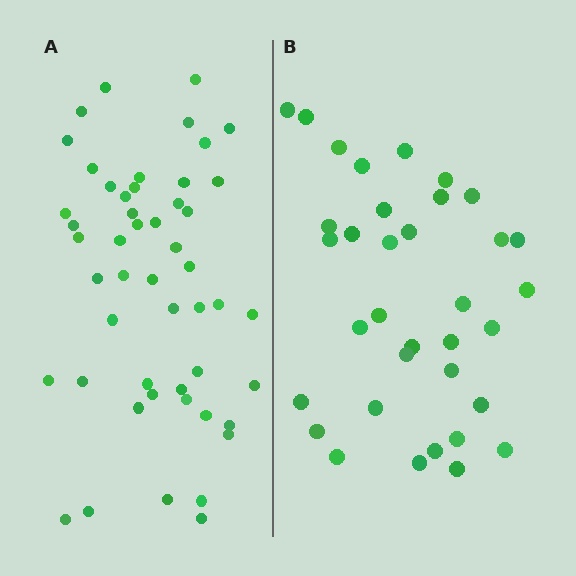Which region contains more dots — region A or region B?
Region A (the left region) has more dots.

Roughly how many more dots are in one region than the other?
Region A has approximately 15 more dots than region B.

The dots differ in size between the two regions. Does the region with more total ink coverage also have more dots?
No. Region B has more total ink coverage because its dots are larger, but region A actually contains more individual dots. Total area can be misleading — the number of items is what matters here.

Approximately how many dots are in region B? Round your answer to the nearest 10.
About 40 dots. (The exact count is 35, which rounds to 40.)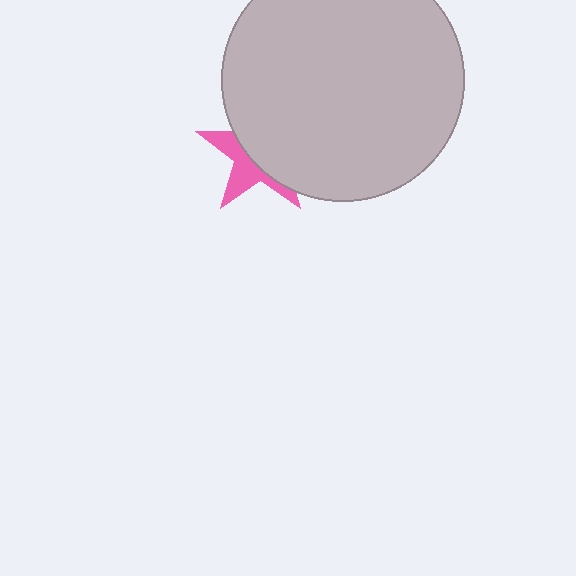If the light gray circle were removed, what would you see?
You would see the complete pink star.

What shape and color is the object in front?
The object in front is a light gray circle.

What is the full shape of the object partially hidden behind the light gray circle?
The partially hidden object is a pink star.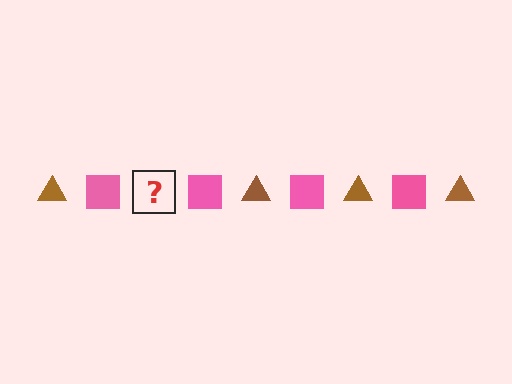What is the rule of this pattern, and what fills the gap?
The rule is that the pattern alternates between brown triangle and pink square. The gap should be filled with a brown triangle.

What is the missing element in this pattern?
The missing element is a brown triangle.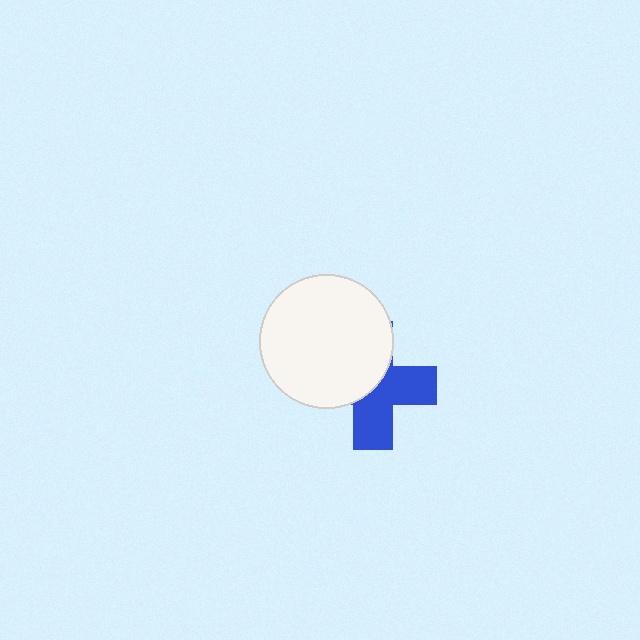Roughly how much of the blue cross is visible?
About half of it is visible (roughly 50%).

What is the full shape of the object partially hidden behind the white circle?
The partially hidden object is a blue cross.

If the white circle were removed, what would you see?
You would see the complete blue cross.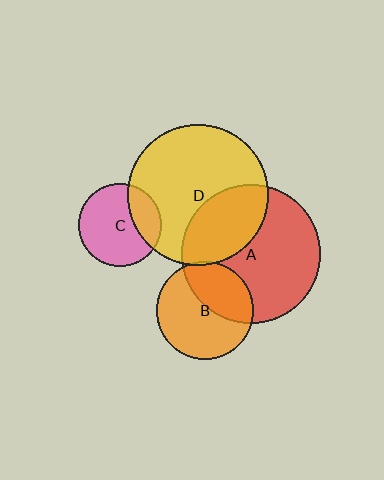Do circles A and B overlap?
Yes.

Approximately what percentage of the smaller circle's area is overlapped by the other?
Approximately 40%.